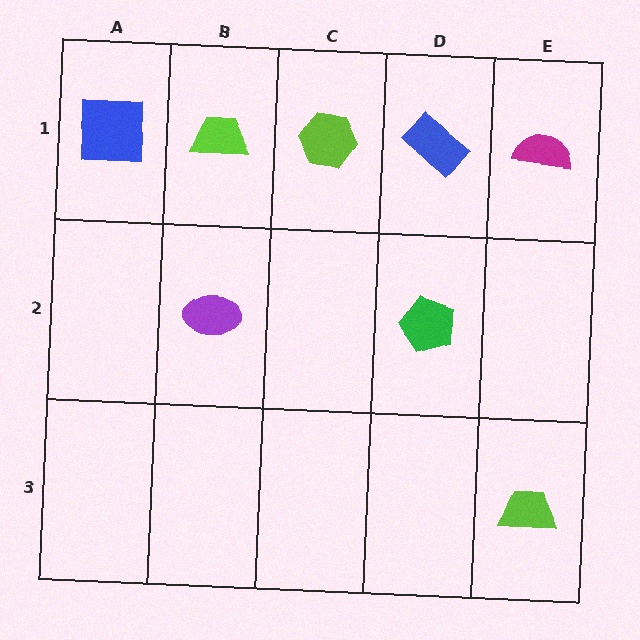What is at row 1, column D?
A blue rectangle.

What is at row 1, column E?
A magenta semicircle.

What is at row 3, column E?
A lime trapezoid.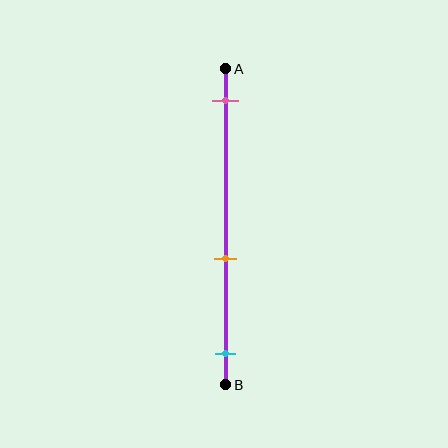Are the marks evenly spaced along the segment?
No, the marks are not evenly spaced.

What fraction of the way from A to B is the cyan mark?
The cyan mark is approximately 90% (0.9) of the way from A to B.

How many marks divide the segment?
There are 3 marks dividing the segment.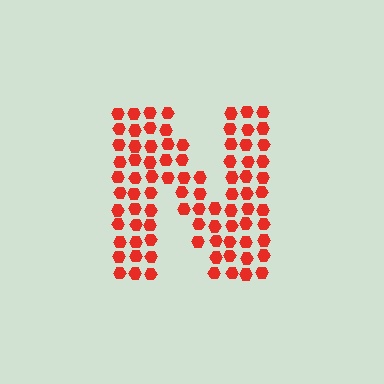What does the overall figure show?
The overall figure shows the letter N.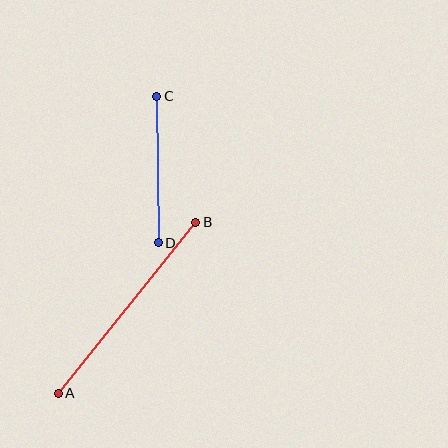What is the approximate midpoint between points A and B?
The midpoint is at approximately (127, 308) pixels.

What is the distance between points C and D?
The distance is approximately 146 pixels.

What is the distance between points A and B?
The distance is approximately 220 pixels.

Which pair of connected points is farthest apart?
Points A and B are farthest apart.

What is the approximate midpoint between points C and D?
The midpoint is at approximately (158, 169) pixels.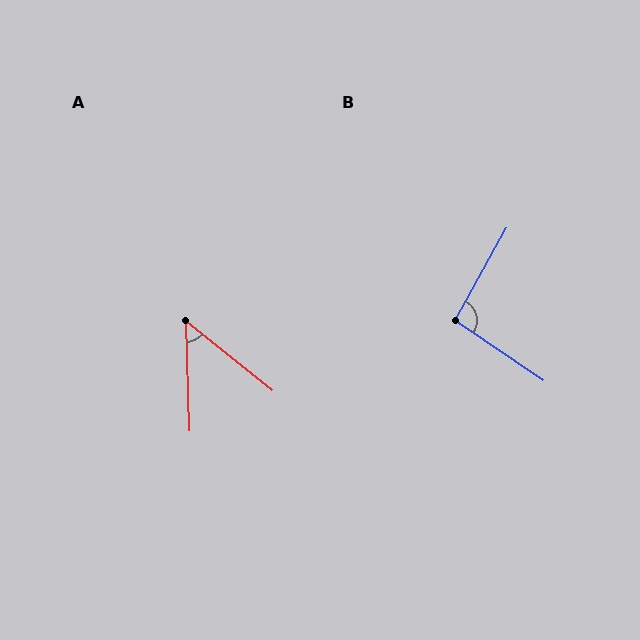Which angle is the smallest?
A, at approximately 49 degrees.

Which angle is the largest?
B, at approximately 95 degrees.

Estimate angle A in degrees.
Approximately 49 degrees.